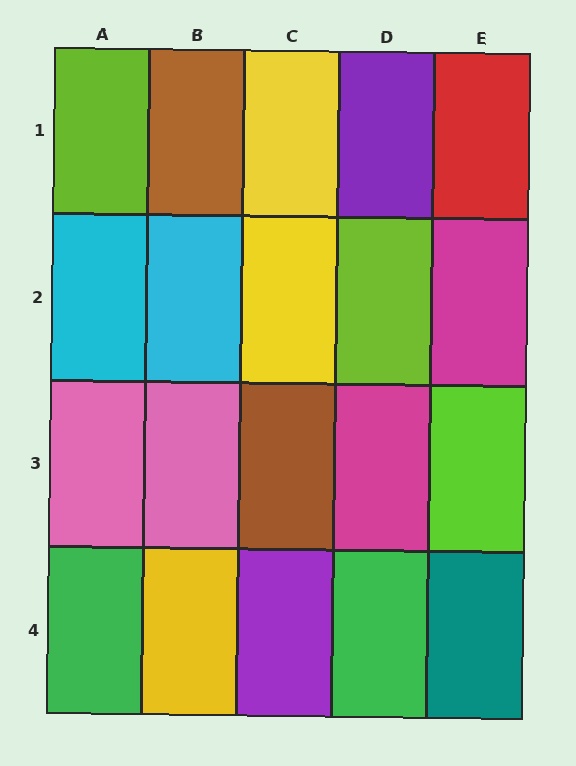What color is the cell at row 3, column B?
Pink.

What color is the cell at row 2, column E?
Magenta.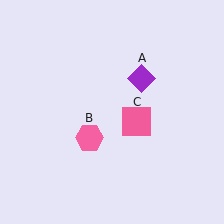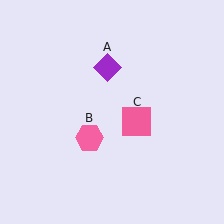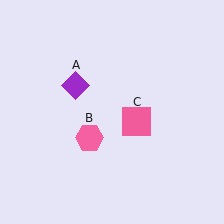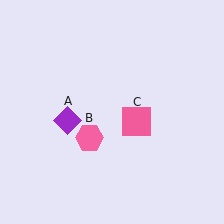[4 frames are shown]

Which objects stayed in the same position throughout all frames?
Pink hexagon (object B) and pink square (object C) remained stationary.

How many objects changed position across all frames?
1 object changed position: purple diamond (object A).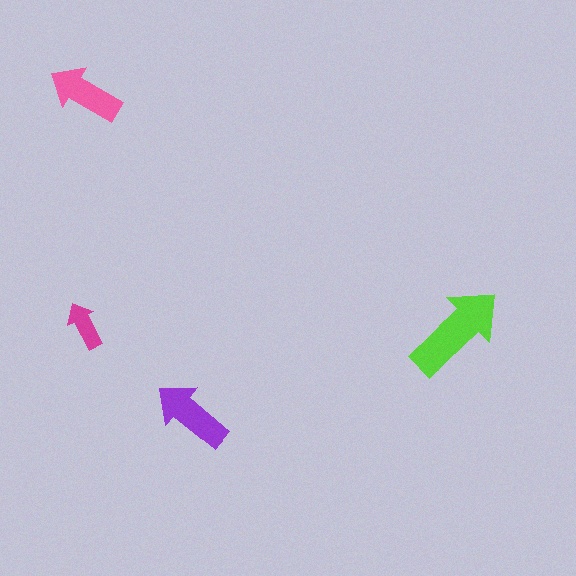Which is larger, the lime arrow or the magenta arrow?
The lime one.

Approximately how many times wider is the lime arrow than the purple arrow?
About 1.5 times wider.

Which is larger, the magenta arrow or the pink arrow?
The pink one.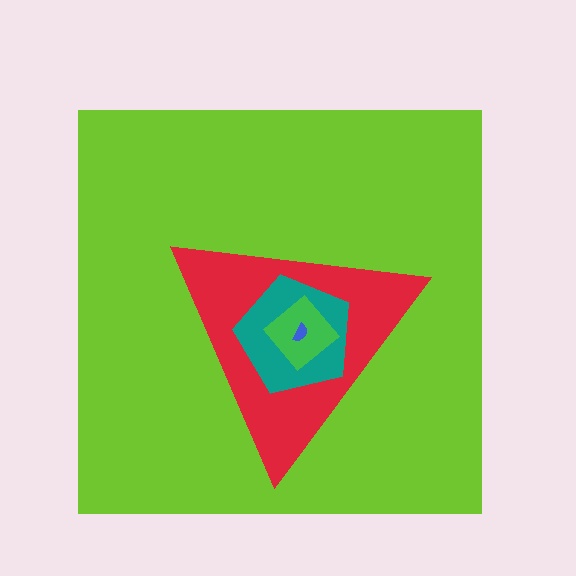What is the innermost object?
The blue semicircle.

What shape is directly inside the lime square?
The red triangle.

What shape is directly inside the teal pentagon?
The green diamond.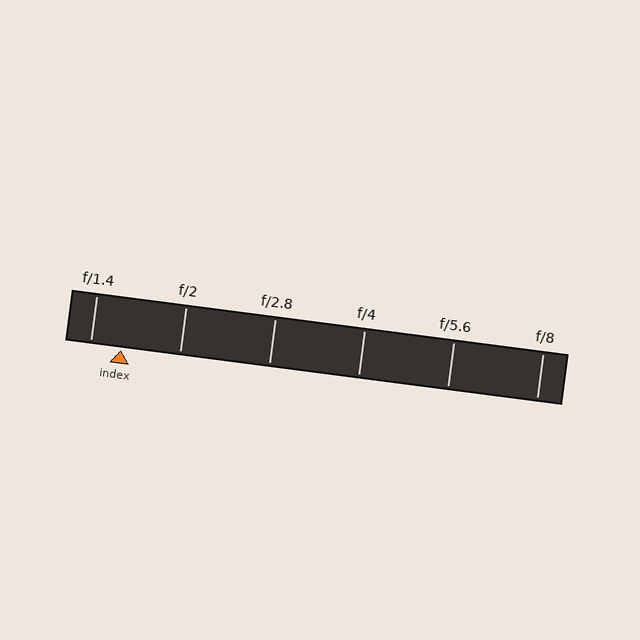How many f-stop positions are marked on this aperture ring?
There are 6 f-stop positions marked.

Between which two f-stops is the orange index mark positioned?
The index mark is between f/1.4 and f/2.